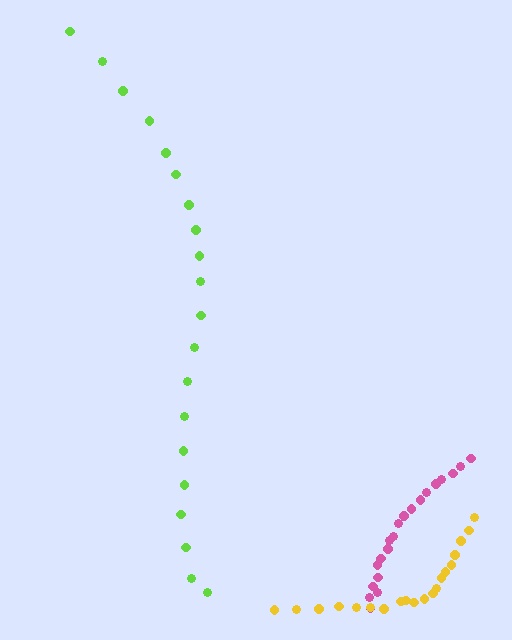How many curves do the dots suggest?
There are 3 distinct paths.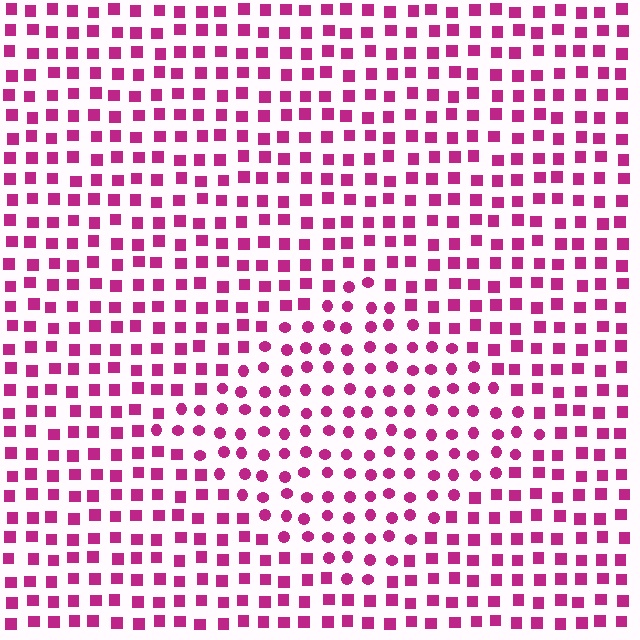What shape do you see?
I see a diamond.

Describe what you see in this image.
The image is filled with small magenta elements arranged in a uniform grid. A diamond-shaped region contains circles, while the surrounding area contains squares. The boundary is defined purely by the change in element shape.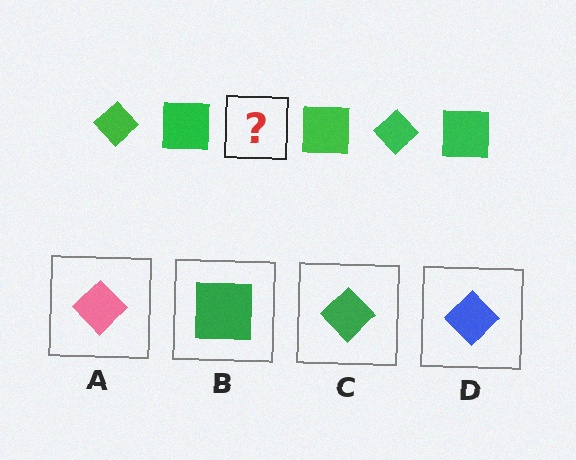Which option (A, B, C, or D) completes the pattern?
C.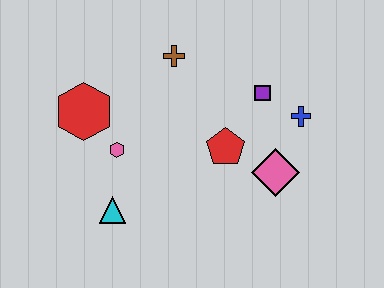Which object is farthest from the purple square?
The cyan triangle is farthest from the purple square.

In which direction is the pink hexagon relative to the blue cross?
The pink hexagon is to the left of the blue cross.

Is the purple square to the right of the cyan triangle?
Yes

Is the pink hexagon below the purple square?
Yes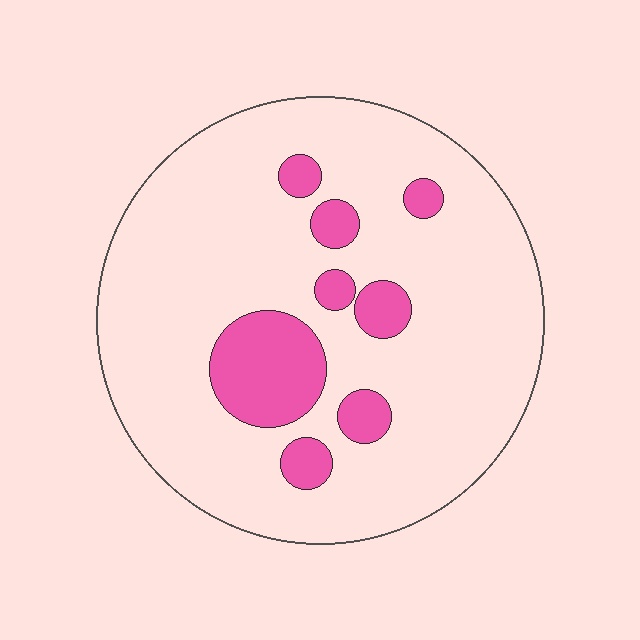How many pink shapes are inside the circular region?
8.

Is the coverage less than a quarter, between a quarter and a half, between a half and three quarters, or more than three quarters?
Less than a quarter.